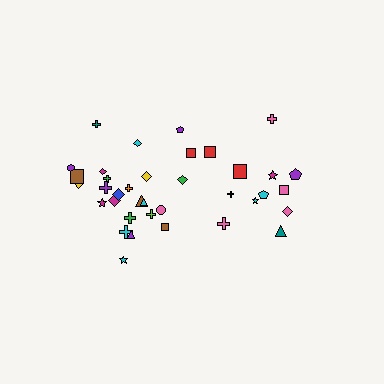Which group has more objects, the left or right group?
The left group.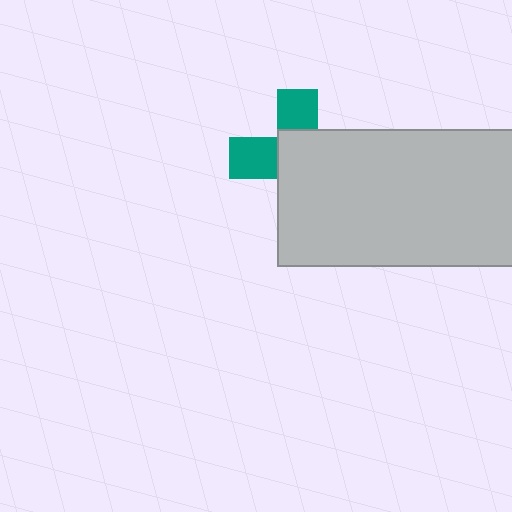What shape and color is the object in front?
The object in front is a light gray rectangle.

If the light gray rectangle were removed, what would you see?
You would see the complete teal cross.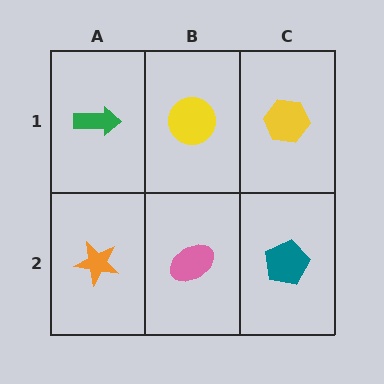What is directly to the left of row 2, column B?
An orange star.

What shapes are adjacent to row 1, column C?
A teal pentagon (row 2, column C), a yellow circle (row 1, column B).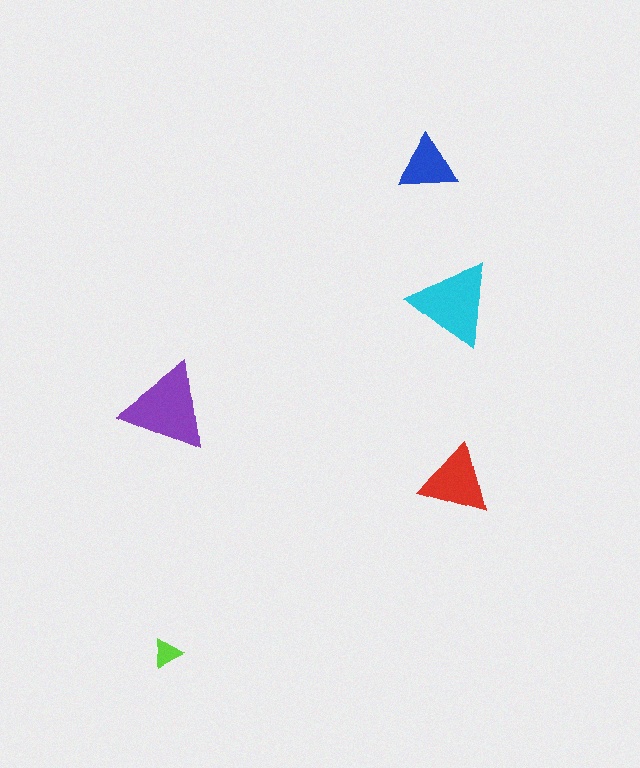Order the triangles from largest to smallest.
the purple one, the cyan one, the red one, the blue one, the lime one.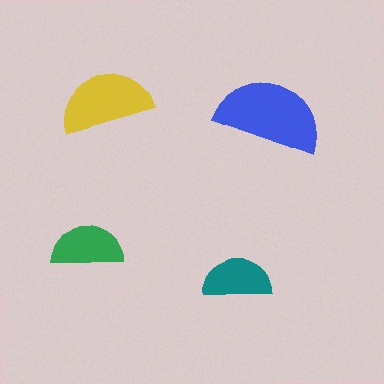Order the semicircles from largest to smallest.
the blue one, the yellow one, the green one, the teal one.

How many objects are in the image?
There are 4 objects in the image.